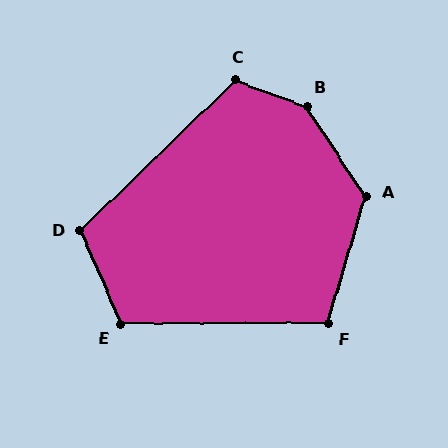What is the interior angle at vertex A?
Approximately 131 degrees (obtuse).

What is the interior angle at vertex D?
Approximately 111 degrees (obtuse).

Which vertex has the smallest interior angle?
F, at approximately 107 degrees.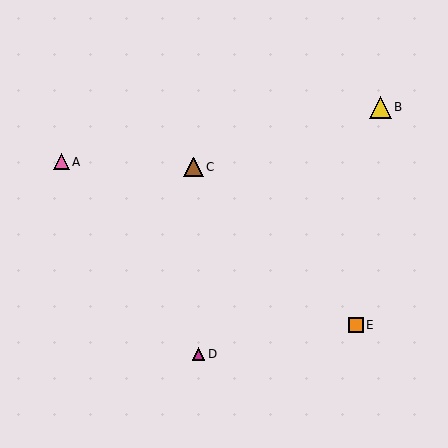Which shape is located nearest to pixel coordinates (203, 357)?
The magenta triangle (labeled D) at (198, 354) is nearest to that location.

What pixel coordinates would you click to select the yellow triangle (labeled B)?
Click at (380, 107) to select the yellow triangle B.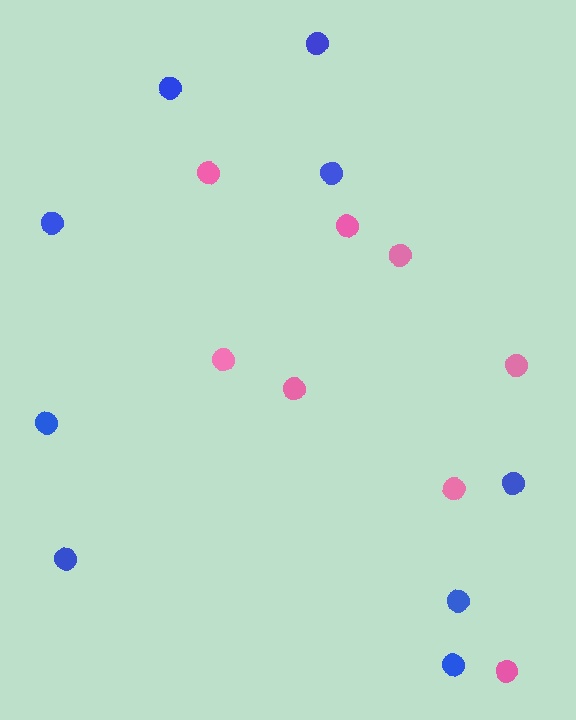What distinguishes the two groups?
There are 2 groups: one group of pink circles (8) and one group of blue circles (9).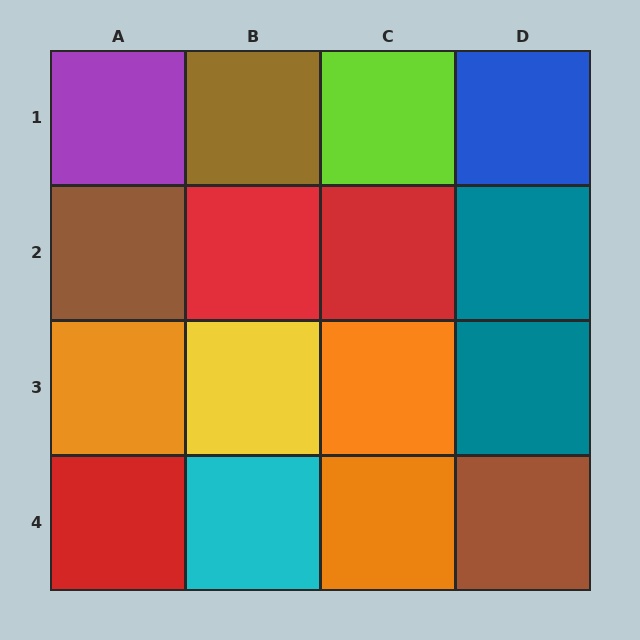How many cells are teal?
2 cells are teal.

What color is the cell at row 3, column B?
Yellow.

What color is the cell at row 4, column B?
Cyan.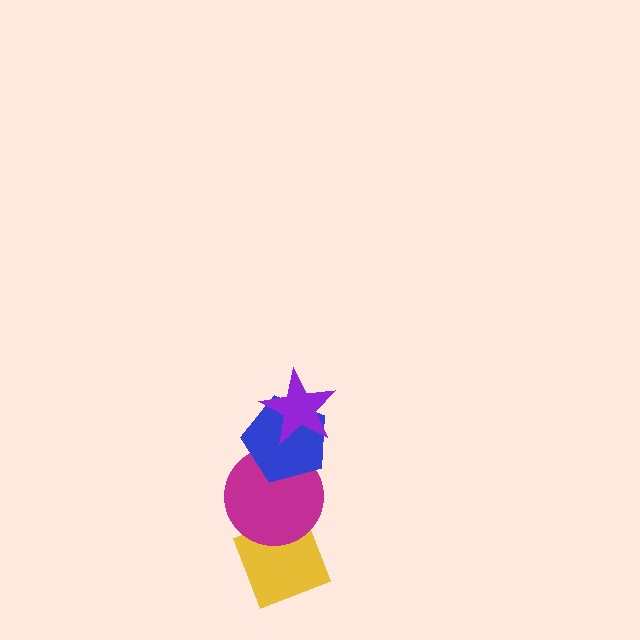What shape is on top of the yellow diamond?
The magenta circle is on top of the yellow diamond.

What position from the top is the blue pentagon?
The blue pentagon is 2nd from the top.